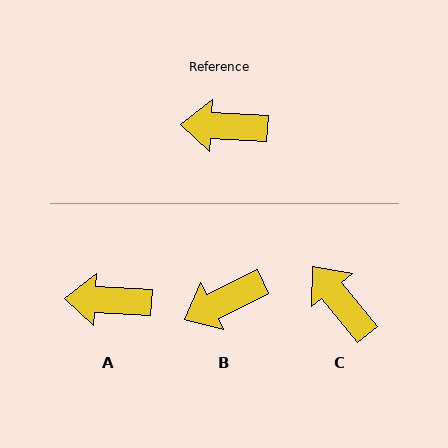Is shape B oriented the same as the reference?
No, it is off by about 29 degrees.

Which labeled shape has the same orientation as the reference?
A.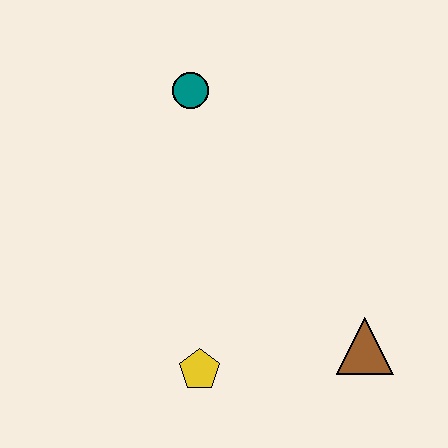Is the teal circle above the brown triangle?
Yes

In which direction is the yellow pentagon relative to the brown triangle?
The yellow pentagon is to the left of the brown triangle.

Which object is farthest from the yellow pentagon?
The teal circle is farthest from the yellow pentagon.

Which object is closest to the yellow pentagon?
The brown triangle is closest to the yellow pentagon.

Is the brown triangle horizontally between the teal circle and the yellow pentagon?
No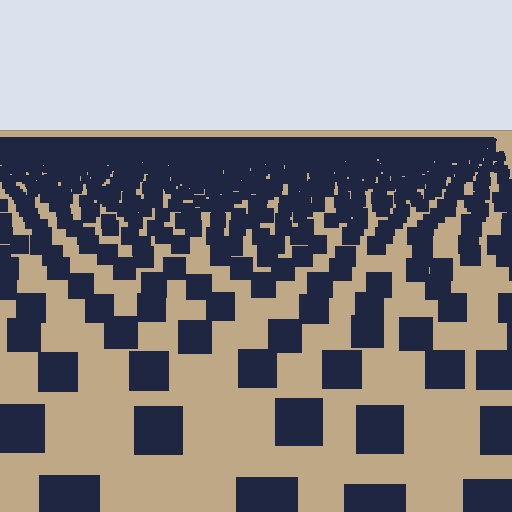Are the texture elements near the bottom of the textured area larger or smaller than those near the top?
Larger. Near the bottom, elements are closer to the viewer and appear at a bigger on-screen size.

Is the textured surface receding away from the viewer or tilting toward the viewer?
The surface is receding away from the viewer. Texture elements get smaller and denser toward the top.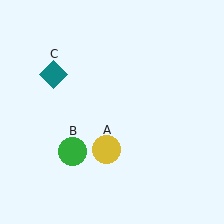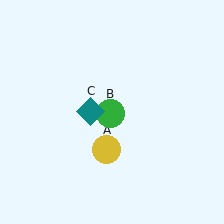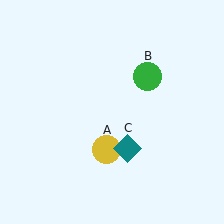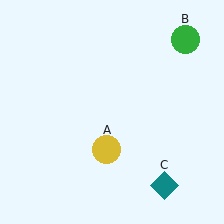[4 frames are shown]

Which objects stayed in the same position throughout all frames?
Yellow circle (object A) remained stationary.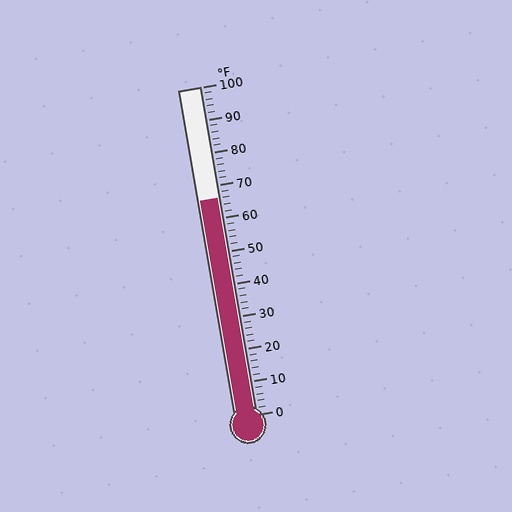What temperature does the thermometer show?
The thermometer shows approximately 66°F.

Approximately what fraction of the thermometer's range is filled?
The thermometer is filled to approximately 65% of its range.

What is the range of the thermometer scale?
The thermometer scale ranges from 0°F to 100°F.